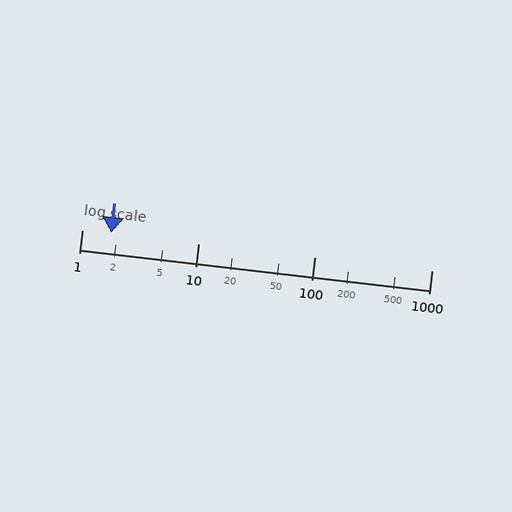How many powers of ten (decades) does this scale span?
The scale spans 3 decades, from 1 to 1000.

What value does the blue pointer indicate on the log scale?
The pointer indicates approximately 1.8.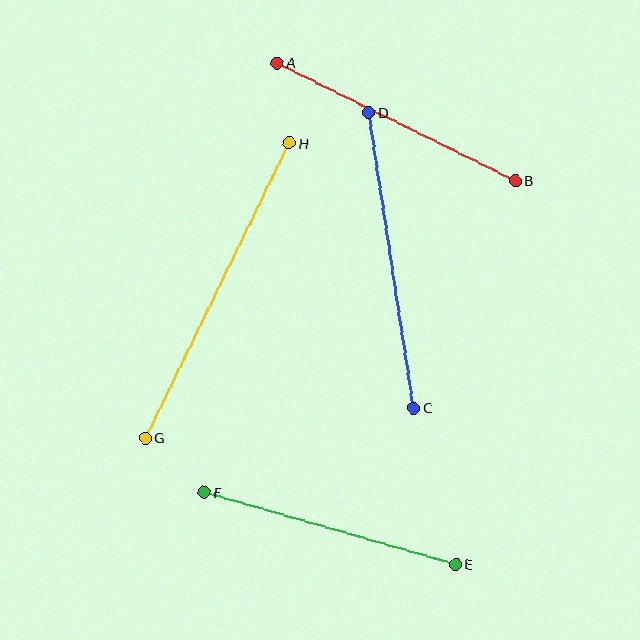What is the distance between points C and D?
The distance is approximately 298 pixels.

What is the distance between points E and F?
The distance is approximately 261 pixels.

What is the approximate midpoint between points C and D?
The midpoint is at approximately (391, 260) pixels.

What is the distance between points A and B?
The distance is approximately 266 pixels.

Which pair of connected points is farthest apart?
Points G and H are farthest apart.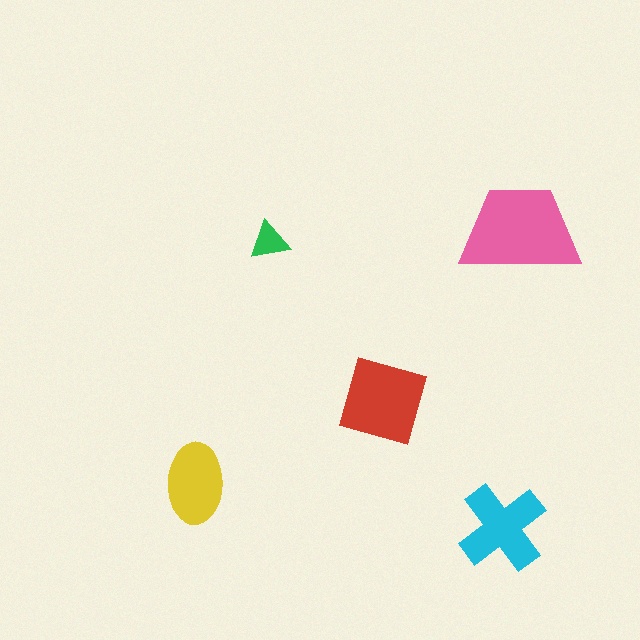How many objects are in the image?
There are 5 objects in the image.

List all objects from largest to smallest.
The pink trapezoid, the red square, the cyan cross, the yellow ellipse, the green triangle.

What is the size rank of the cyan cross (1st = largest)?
3rd.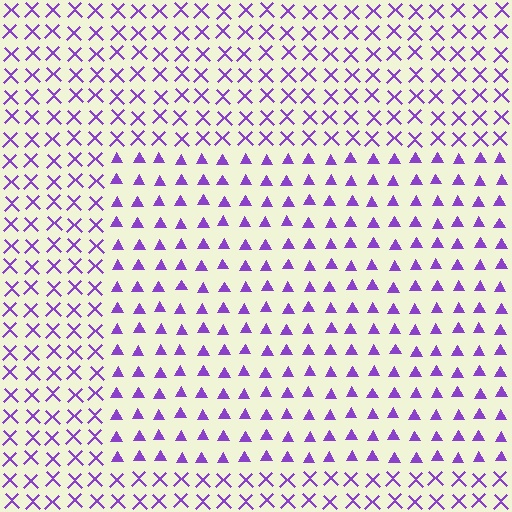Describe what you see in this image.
The image is filled with small purple elements arranged in a uniform grid. A rectangle-shaped region contains triangles, while the surrounding area contains X marks. The boundary is defined purely by the change in element shape.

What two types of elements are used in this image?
The image uses triangles inside the rectangle region and X marks outside it.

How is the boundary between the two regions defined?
The boundary is defined by a change in element shape: triangles inside vs. X marks outside. All elements share the same color and spacing.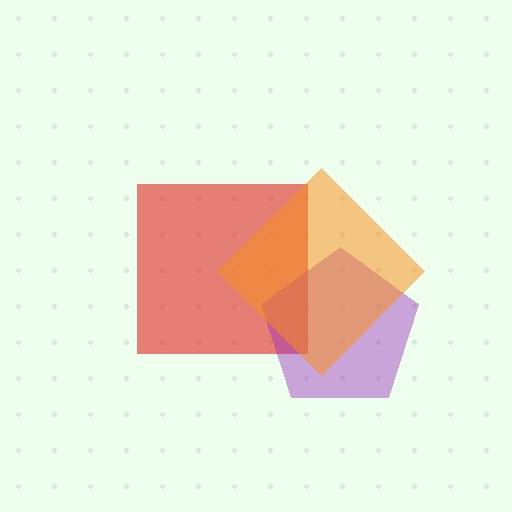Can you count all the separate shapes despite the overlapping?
Yes, there are 3 separate shapes.